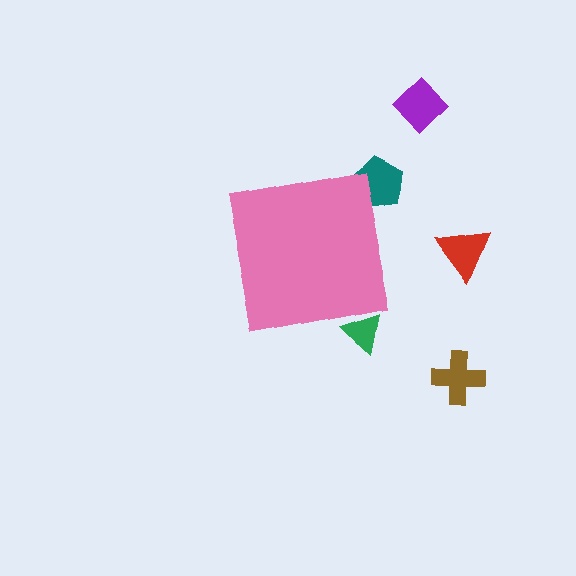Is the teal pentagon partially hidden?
Yes, the teal pentagon is partially hidden behind the pink square.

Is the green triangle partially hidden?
Yes, the green triangle is partially hidden behind the pink square.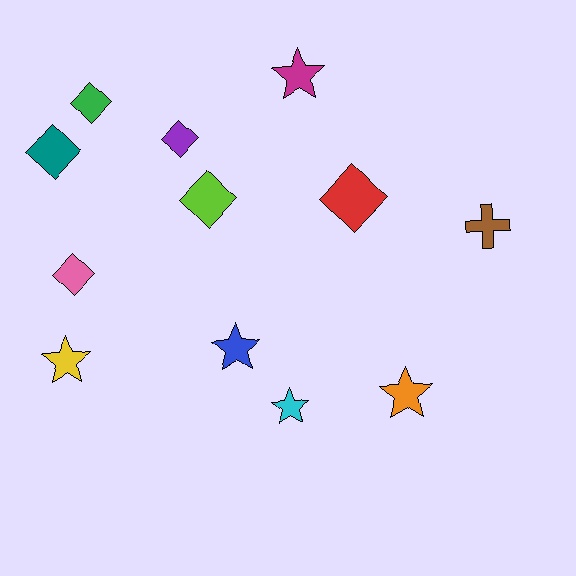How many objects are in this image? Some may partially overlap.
There are 12 objects.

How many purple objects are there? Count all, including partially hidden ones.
There is 1 purple object.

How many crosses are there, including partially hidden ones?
There is 1 cross.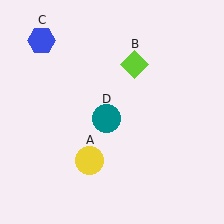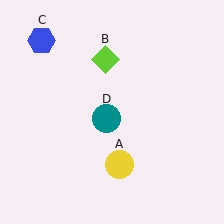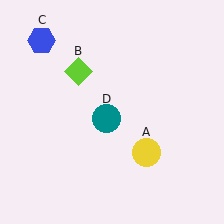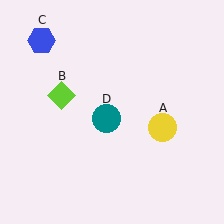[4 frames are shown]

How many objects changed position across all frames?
2 objects changed position: yellow circle (object A), lime diamond (object B).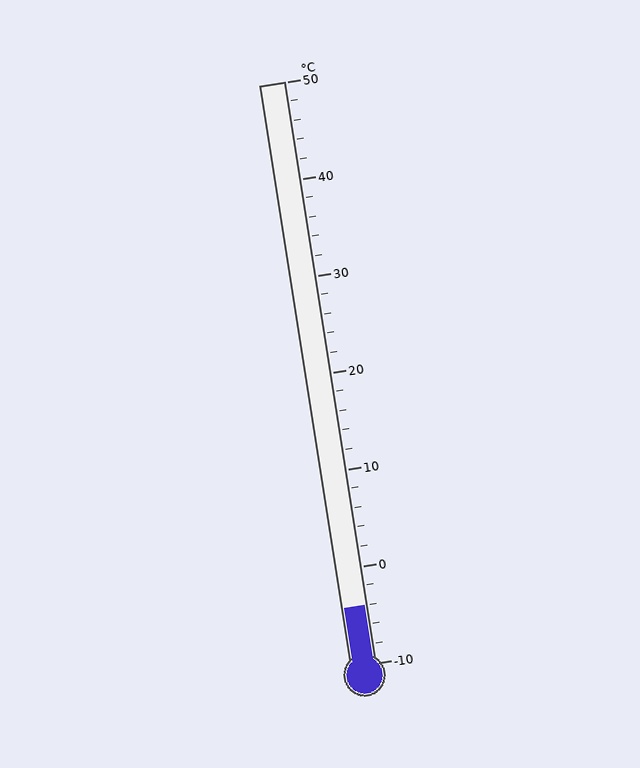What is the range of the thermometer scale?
The thermometer scale ranges from -10°C to 50°C.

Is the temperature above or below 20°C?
The temperature is below 20°C.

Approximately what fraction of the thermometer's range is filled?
The thermometer is filled to approximately 10% of its range.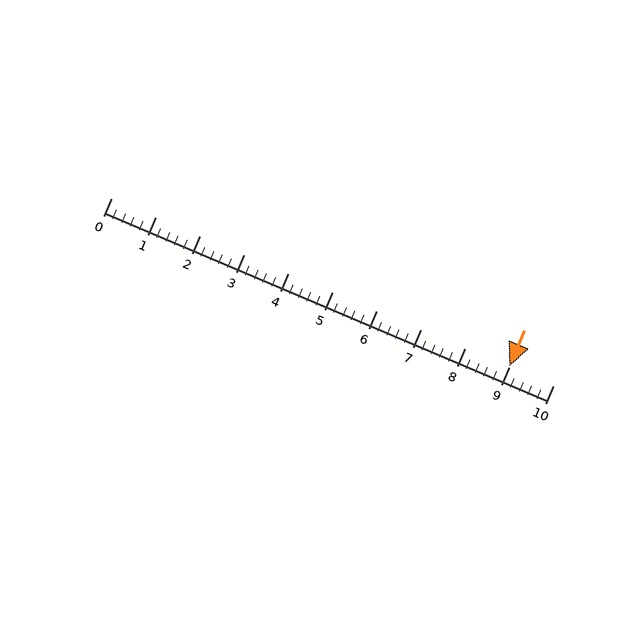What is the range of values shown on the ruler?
The ruler shows values from 0 to 10.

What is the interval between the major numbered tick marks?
The major tick marks are spaced 1 units apart.